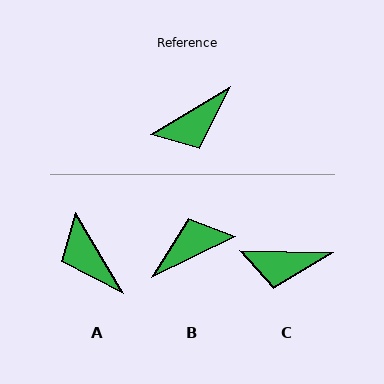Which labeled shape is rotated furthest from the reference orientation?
B, about 175 degrees away.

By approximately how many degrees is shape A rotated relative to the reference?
Approximately 91 degrees clockwise.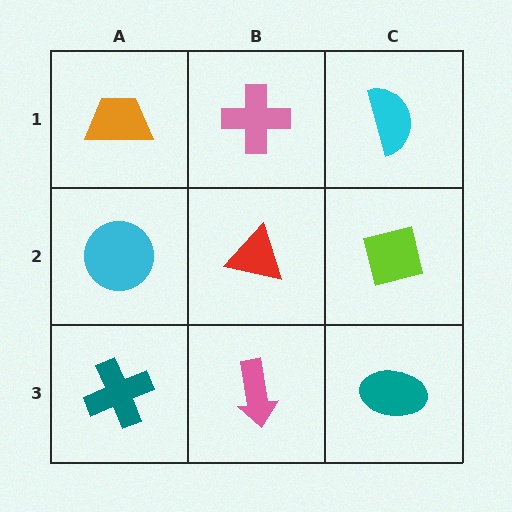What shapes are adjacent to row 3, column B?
A red triangle (row 2, column B), a teal cross (row 3, column A), a teal ellipse (row 3, column C).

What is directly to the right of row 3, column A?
A pink arrow.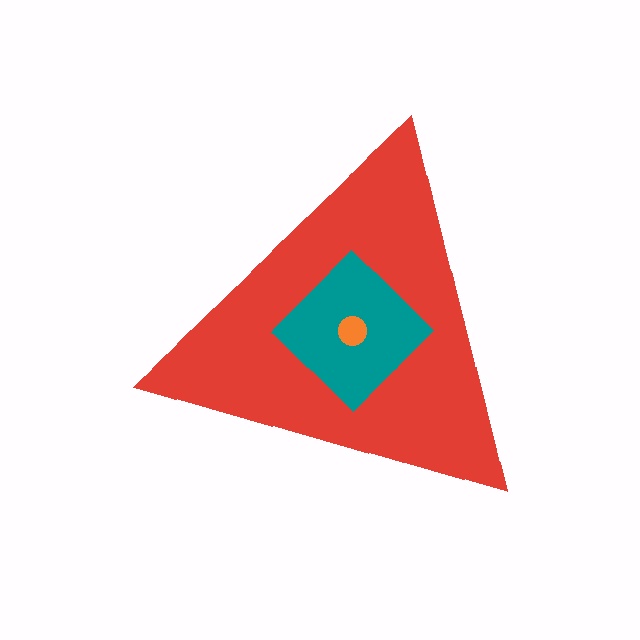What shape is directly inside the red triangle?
The teal diamond.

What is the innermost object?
The orange circle.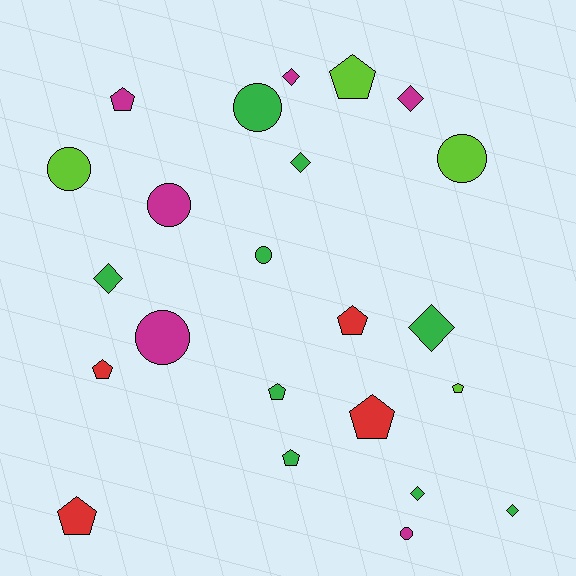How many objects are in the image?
There are 23 objects.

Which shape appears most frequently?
Pentagon, with 9 objects.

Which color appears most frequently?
Green, with 9 objects.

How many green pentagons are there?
There are 2 green pentagons.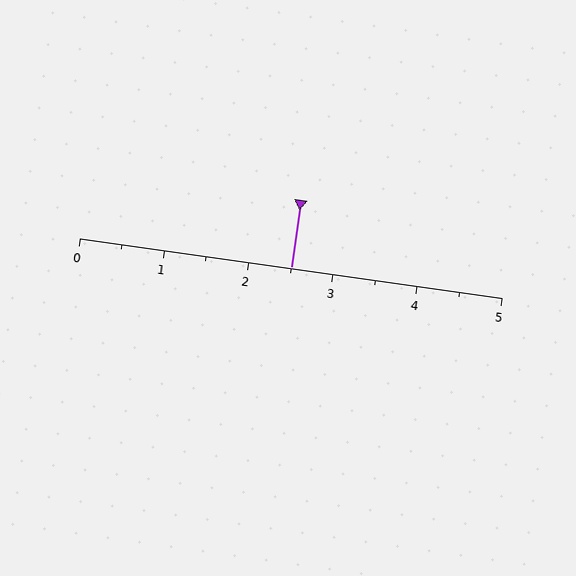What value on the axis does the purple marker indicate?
The marker indicates approximately 2.5.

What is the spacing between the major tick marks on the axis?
The major ticks are spaced 1 apart.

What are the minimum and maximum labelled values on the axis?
The axis runs from 0 to 5.